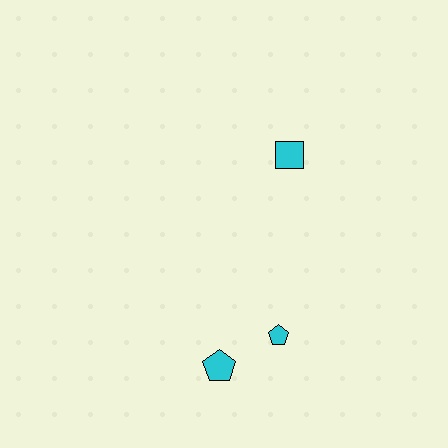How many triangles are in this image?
There are no triangles.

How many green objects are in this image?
There are no green objects.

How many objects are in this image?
There are 3 objects.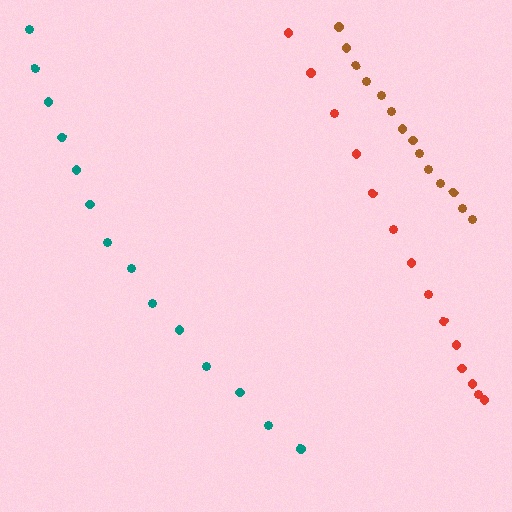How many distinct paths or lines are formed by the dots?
There are 3 distinct paths.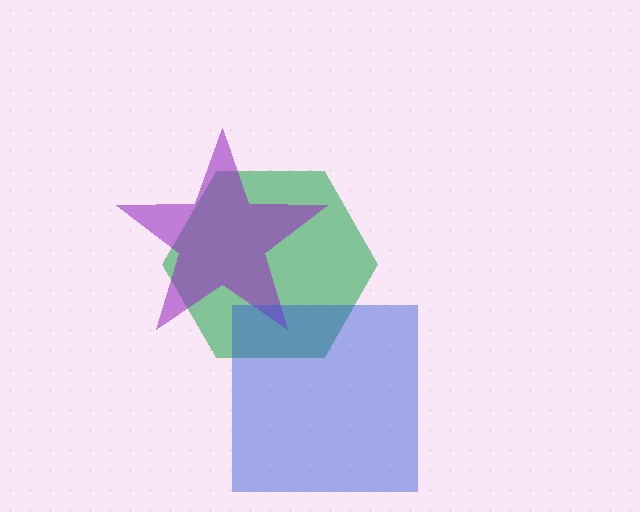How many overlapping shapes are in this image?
There are 3 overlapping shapes in the image.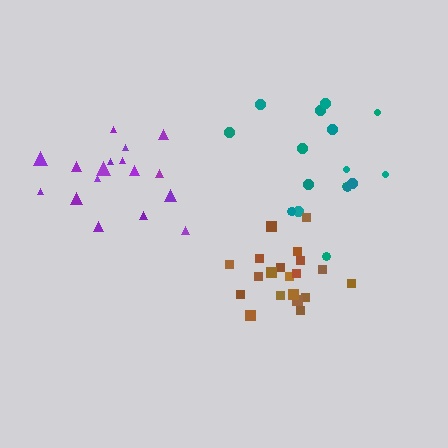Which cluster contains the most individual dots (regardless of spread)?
Brown (20).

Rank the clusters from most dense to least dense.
brown, teal, purple.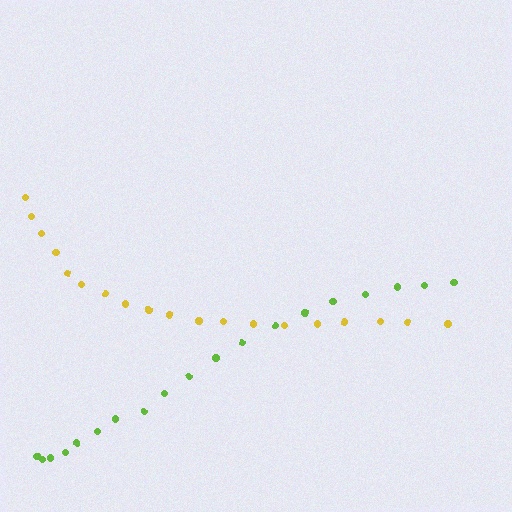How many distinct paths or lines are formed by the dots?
There are 2 distinct paths.